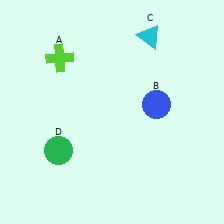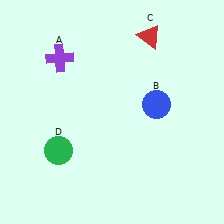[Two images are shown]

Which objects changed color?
A changed from lime to purple. C changed from cyan to red.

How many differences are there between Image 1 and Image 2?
There are 2 differences between the two images.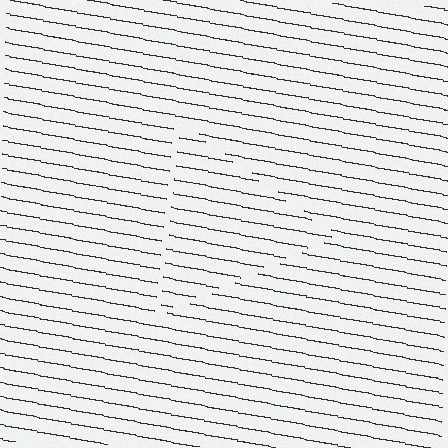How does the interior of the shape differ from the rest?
The interior of the shape contains the same grating, shifted by half a period — the contour is defined by the phase discontinuity where line-ends from the inner and outer gratings abut.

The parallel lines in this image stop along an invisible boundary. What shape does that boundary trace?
An illusory triangle. The interior of the shape contains the same grating, shifted by half a period — the contour is defined by the phase discontinuity where line-ends from the inner and outer gratings abut.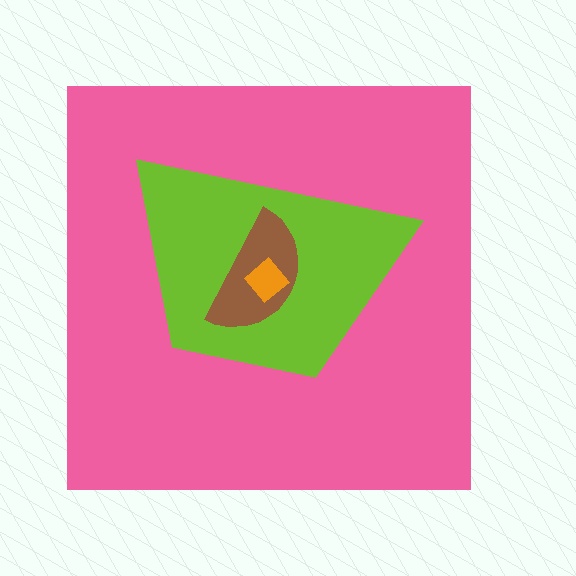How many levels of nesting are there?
4.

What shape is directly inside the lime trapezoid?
The brown semicircle.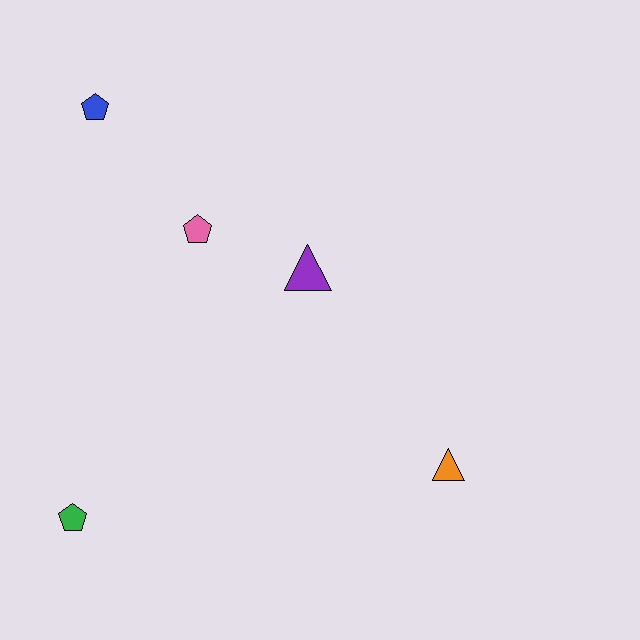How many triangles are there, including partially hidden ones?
There are 2 triangles.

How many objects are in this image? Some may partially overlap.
There are 5 objects.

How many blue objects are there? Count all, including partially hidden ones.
There is 1 blue object.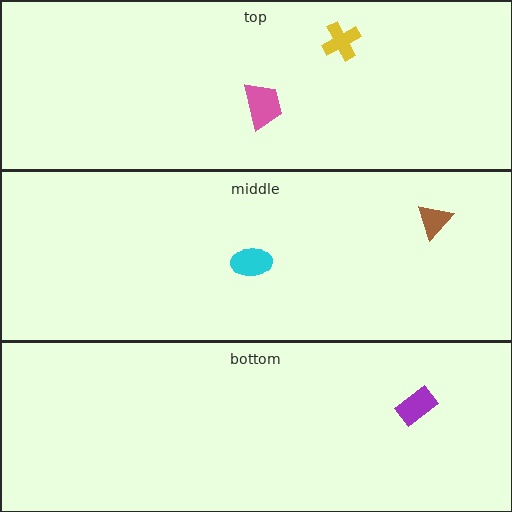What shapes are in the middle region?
The cyan ellipse, the brown triangle.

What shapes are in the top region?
The yellow cross, the pink trapezoid.